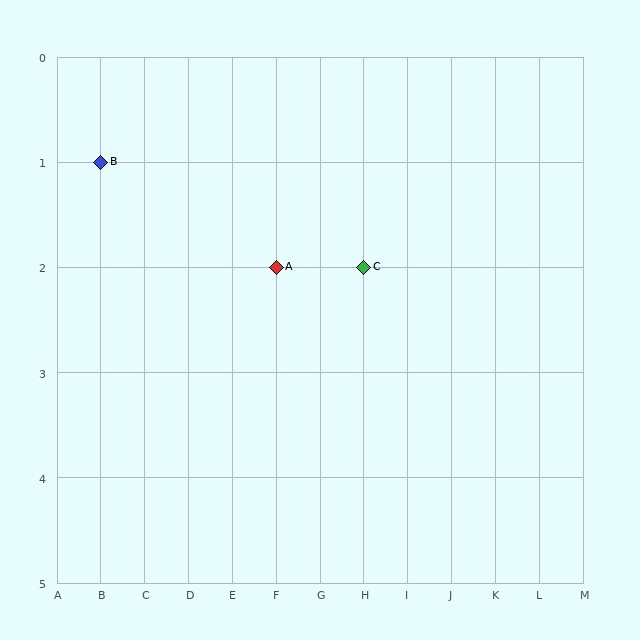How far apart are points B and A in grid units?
Points B and A are 4 columns and 1 row apart (about 4.1 grid units diagonally).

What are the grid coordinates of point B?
Point B is at grid coordinates (B, 1).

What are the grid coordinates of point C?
Point C is at grid coordinates (H, 2).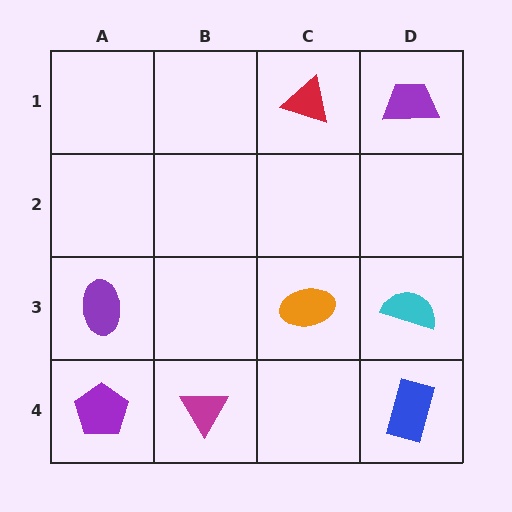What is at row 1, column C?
A red triangle.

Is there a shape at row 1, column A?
No, that cell is empty.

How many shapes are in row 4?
3 shapes.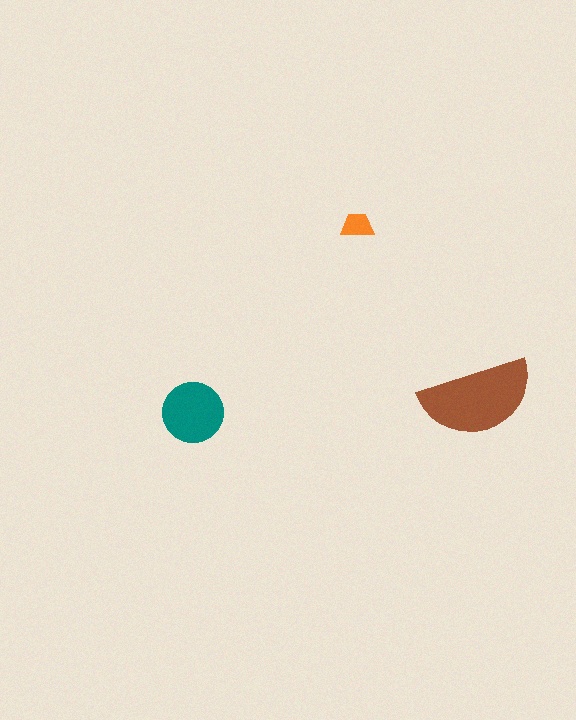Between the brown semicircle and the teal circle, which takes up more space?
The brown semicircle.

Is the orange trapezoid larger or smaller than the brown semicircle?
Smaller.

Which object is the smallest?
The orange trapezoid.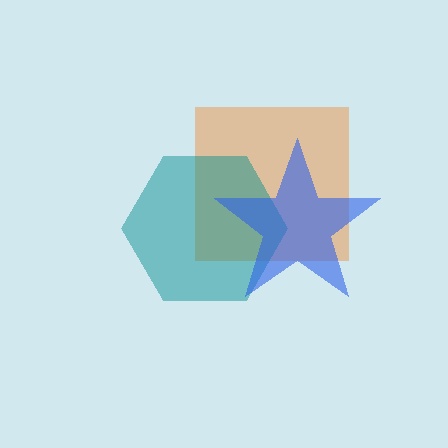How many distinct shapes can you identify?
There are 3 distinct shapes: an orange square, a teal hexagon, a blue star.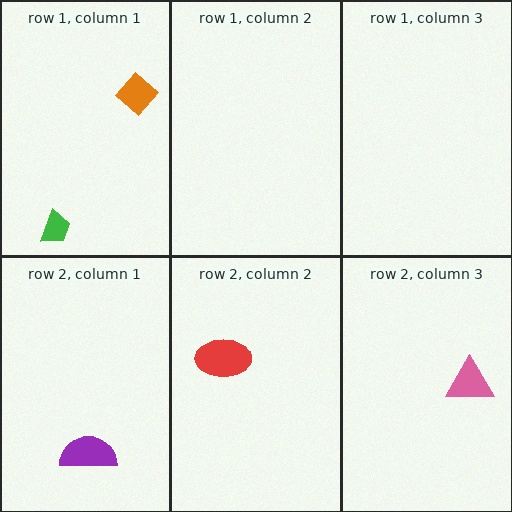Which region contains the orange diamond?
The row 1, column 1 region.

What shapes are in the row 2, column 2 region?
The red ellipse.